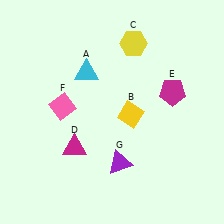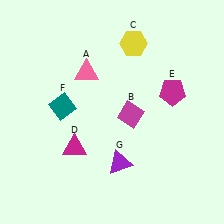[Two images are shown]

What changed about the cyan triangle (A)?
In Image 1, A is cyan. In Image 2, it changed to pink.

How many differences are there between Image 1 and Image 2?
There are 3 differences between the two images.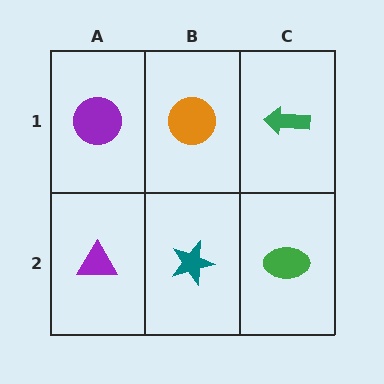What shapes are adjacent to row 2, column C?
A green arrow (row 1, column C), a teal star (row 2, column B).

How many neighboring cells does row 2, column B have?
3.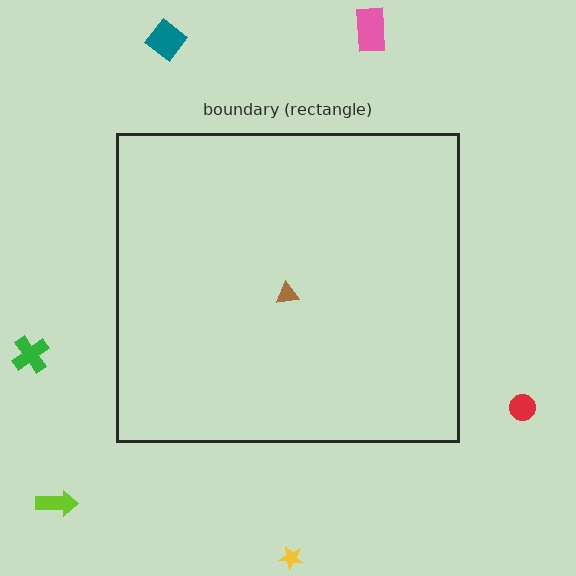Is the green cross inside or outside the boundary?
Outside.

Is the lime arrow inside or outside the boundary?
Outside.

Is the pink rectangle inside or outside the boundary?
Outside.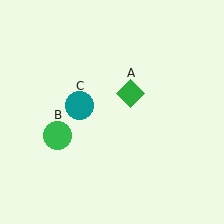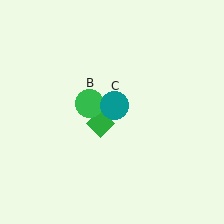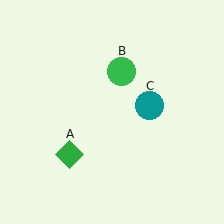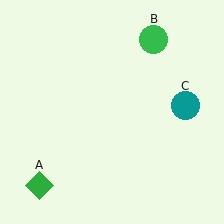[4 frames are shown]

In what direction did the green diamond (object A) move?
The green diamond (object A) moved down and to the left.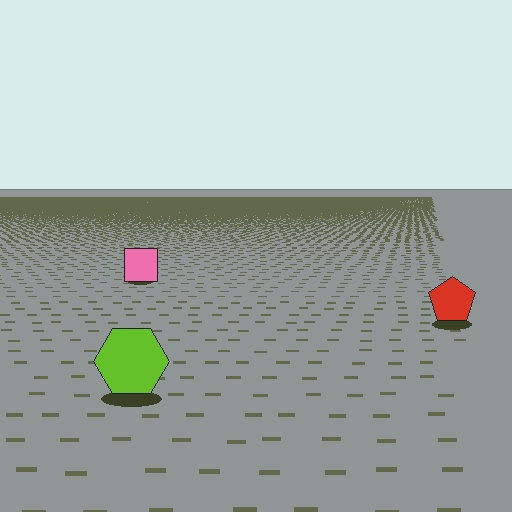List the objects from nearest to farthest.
From nearest to farthest: the lime hexagon, the red pentagon, the pink square.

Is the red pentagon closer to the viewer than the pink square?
Yes. The red pentagon is closer — you can tell from the texture gradient: the ground texture is coarser near it.